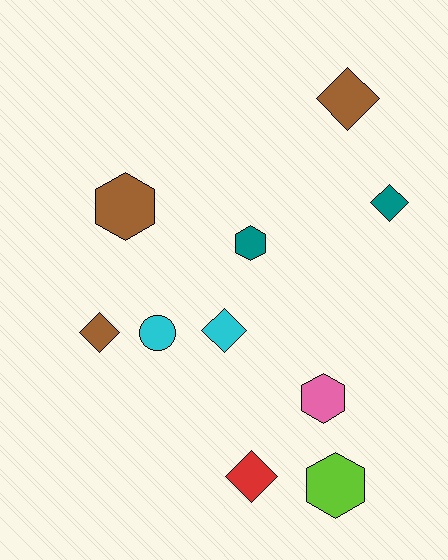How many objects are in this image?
There are 10 objects.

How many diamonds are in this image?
There are 5 diamonds.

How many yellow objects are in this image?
There are no yellow objects.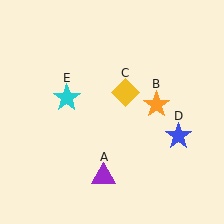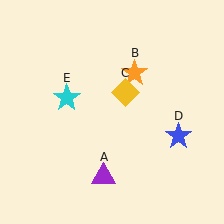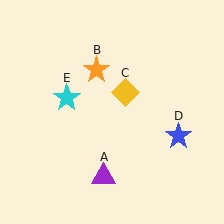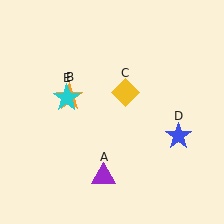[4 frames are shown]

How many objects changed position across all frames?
1 object changed position: orange star (object B).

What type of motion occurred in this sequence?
The orange star (object B) rotated counterclockwise around the center of the scene.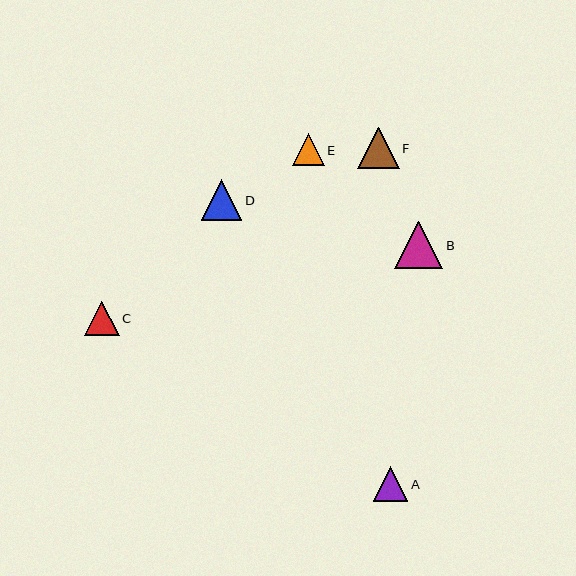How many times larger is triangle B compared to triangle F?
Triangle B is approximately 1.1 times the size of triangle F.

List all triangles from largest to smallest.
From largest to smallest: B, F, D, C, A, E.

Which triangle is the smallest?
Triangle E is the smallest with a size of approximately 32 pixels.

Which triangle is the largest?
Triangle B is the largest with a size of approximately 48 pixels.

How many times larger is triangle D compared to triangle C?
Triangle D is approximately 1.2 times the size of triangle C.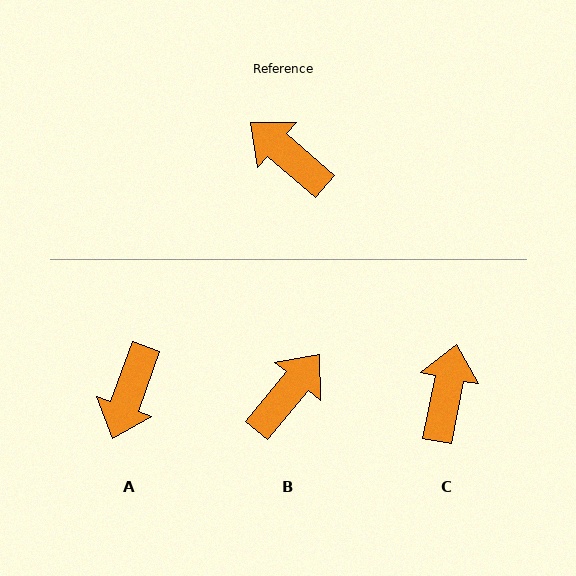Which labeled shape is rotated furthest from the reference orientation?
A, about 111 degrees away.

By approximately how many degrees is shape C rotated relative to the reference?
Approximately 60 degrees clockwise.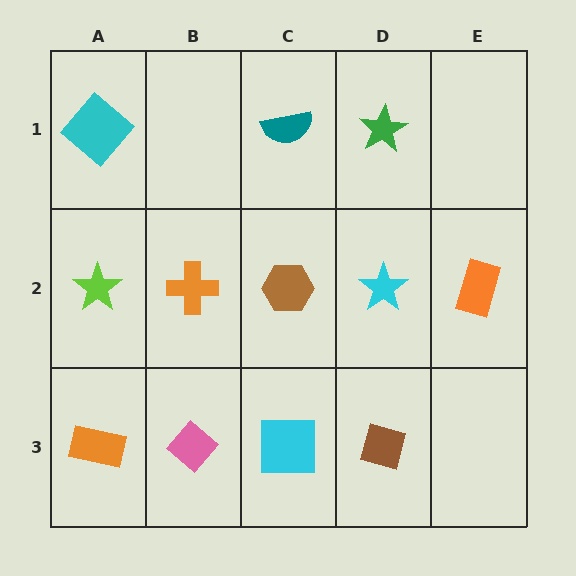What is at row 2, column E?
An orange rectangle.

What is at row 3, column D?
A brown diamond.